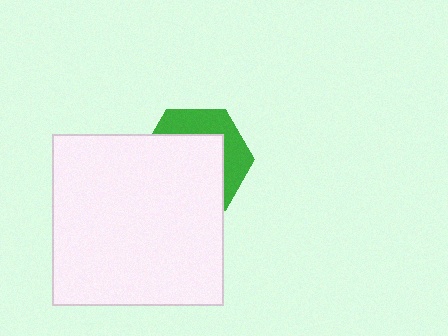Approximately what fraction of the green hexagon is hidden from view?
Roughly 64% of the green hexagon is hidden behind the white square.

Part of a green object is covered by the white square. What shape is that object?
It is a hexagon.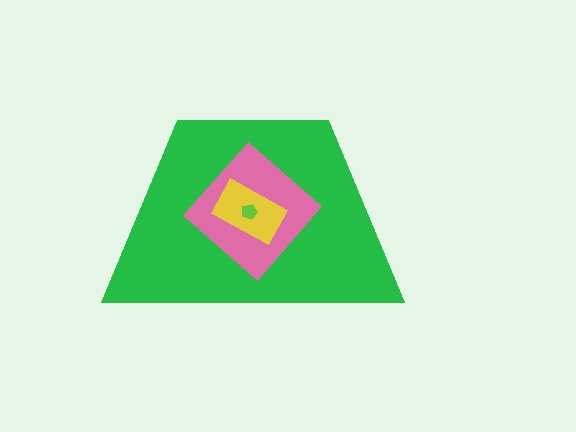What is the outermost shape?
The green trapezoid.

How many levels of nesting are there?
4.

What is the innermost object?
The lime pentagon.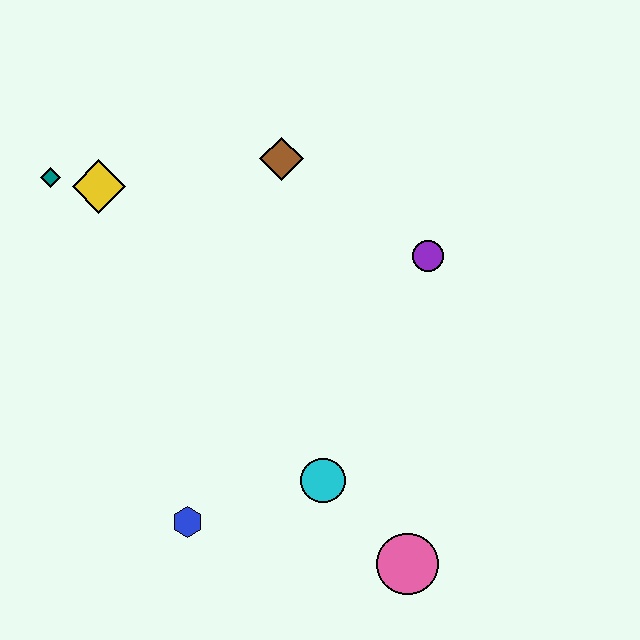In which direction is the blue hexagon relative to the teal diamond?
The blue hexagon is below the teal diamond.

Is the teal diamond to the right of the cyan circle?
No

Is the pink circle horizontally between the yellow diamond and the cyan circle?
No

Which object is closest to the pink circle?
The cyan circle is closest to the pink circle.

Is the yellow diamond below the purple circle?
No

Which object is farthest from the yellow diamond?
The pink circle is farthest from the yellow diamond.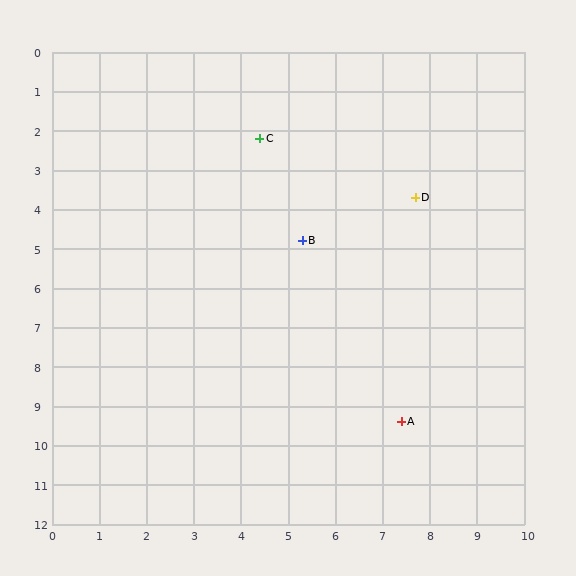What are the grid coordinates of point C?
Point C is at approximately (4.4, 2.2).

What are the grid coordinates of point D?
Point D is at approximately (7.7, 3.7).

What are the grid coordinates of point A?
Point A is at approximately (7.4, 9.4).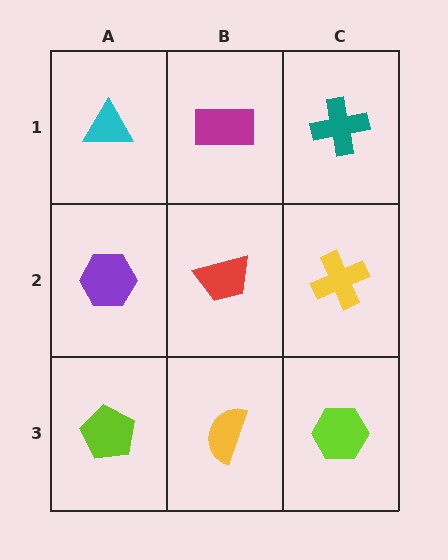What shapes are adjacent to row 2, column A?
A cyan triangle (row 1, column A), a lime pentagon (row 3, column A), a red trapezoid (row 2, column B).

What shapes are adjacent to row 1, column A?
A purple hexagon (row 2, column A), a magenta rectangle (row 1, column B).